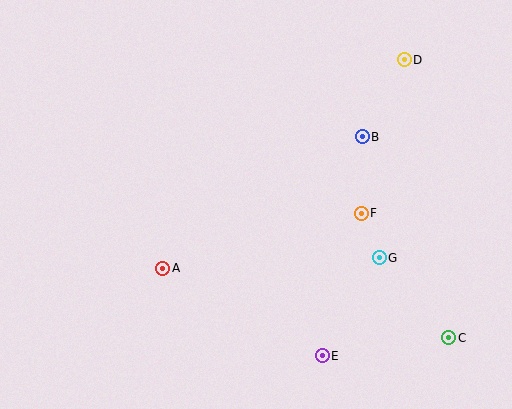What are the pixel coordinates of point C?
Point C is at (449, 338).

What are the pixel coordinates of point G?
Point G is at (379, 258).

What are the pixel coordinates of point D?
Point D is at (404, 60).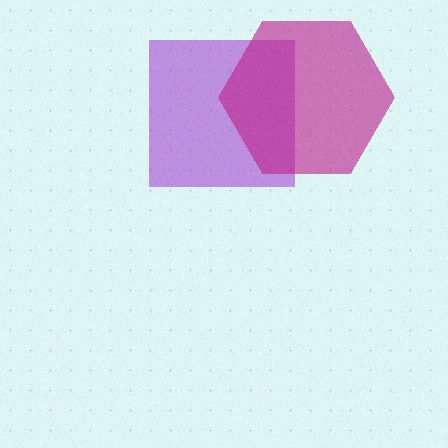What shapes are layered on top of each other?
The layered shapes are: a purple square, a magenta hexagon.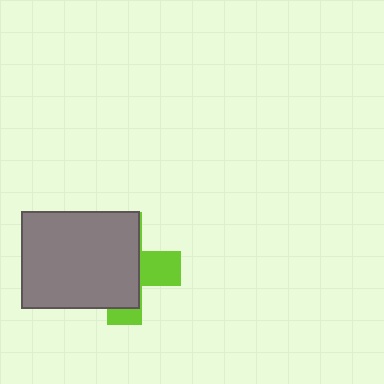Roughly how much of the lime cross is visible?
A small part of it is visible (roughly 32%).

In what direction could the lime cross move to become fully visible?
The lime cross could move right. That would shift it out from behind the gray rectangle entirely.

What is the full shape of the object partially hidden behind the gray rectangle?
The partially hidden object is a lime cross.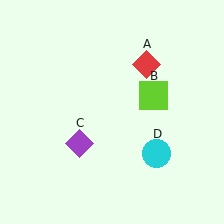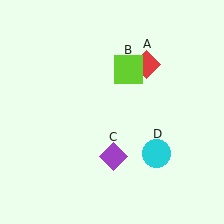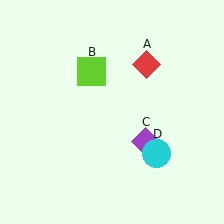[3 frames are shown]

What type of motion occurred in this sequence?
The lime square (object B), purple diamond (object C) rotated counterclockwise around the center of the scene.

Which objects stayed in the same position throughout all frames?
Red diamond (object A) and cyan circle (object D) remained stationary.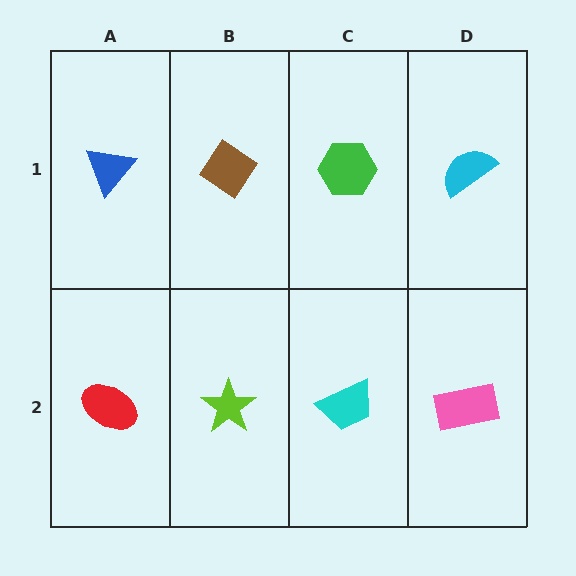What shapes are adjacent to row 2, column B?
A brown diamond (row 1, column B), a red ellipse (row 2, column A), a cyan trapezoid (row 2, column C).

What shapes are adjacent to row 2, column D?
A cyan semicircle (row 1, column D), a cyan trapezoid (row 2, column C).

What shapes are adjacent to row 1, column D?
A pink rectangle (row 2, column D), a green hexagon (row 1, column C).